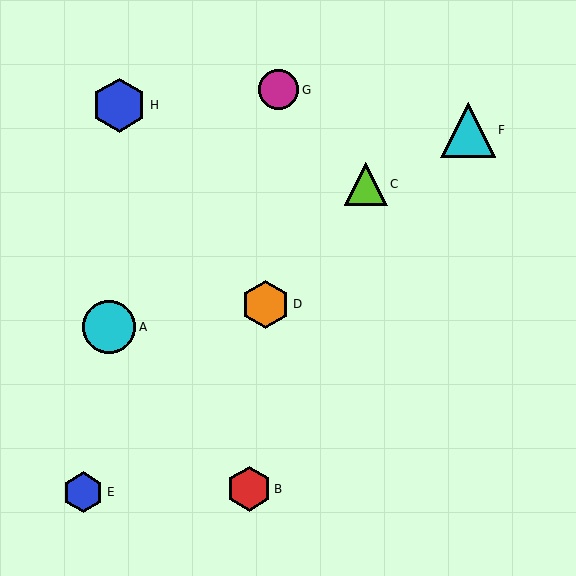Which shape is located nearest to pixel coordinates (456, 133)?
The cyan triangle (labeled F) at (468, 130) is nearest to that location.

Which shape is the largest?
The cyan triangle (labeled F) is the largest.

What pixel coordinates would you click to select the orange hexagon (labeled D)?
Click at (266, 304) to select the orange hexagon D.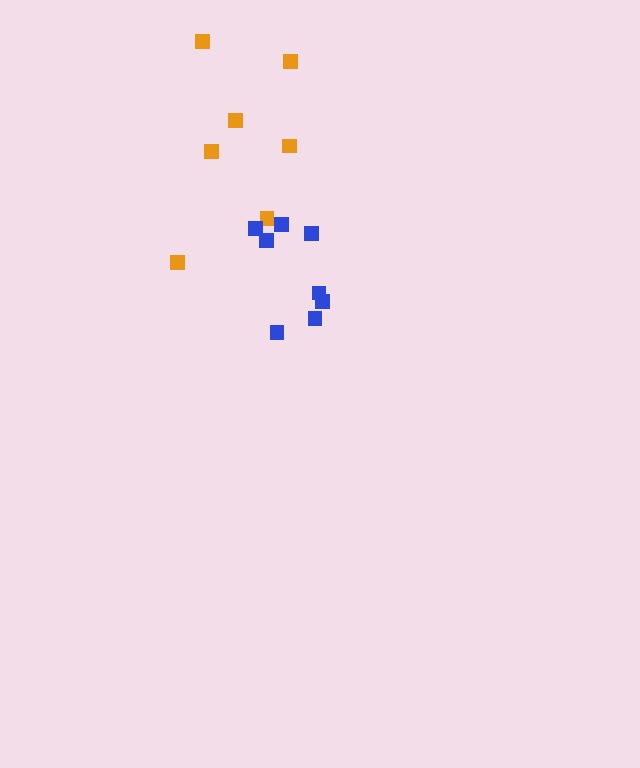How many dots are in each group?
Group 1: 7 dots, Group 2: 8 dots (15 total).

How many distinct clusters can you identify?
There are 2 distinct clusters.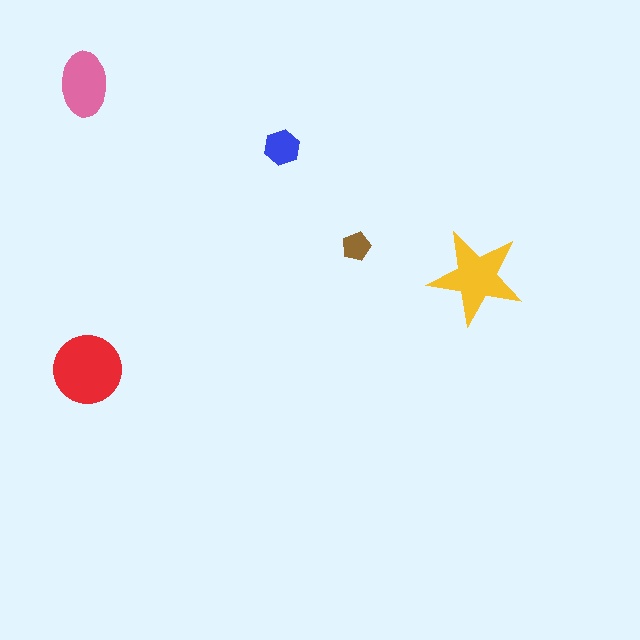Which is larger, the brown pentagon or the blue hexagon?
The blue hexagon.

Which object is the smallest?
The brown pentagon.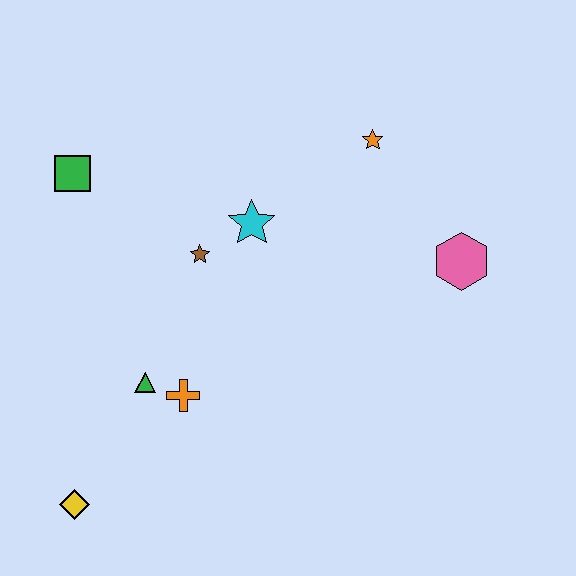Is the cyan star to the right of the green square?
Yes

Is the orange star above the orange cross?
Yes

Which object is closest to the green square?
The brown star is closest to the green square.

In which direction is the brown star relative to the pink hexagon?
The brown star is to the left of the pink hexagon.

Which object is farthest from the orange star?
The yellow diamond is farthest from the orange star.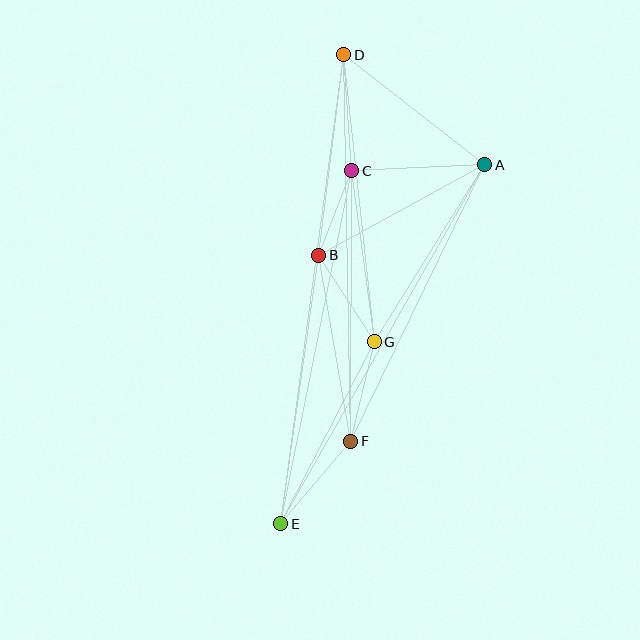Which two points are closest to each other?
Points B and C are closest to each other.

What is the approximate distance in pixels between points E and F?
The distance between E and F is approximately 109 pixels.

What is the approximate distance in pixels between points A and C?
The distance between A and C is approximately 133 pixels.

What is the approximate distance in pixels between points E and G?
The distance between E and G is approximately 205 pixels.